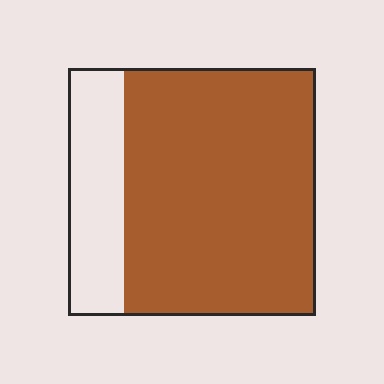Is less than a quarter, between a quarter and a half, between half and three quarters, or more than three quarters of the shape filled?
More than three quarters.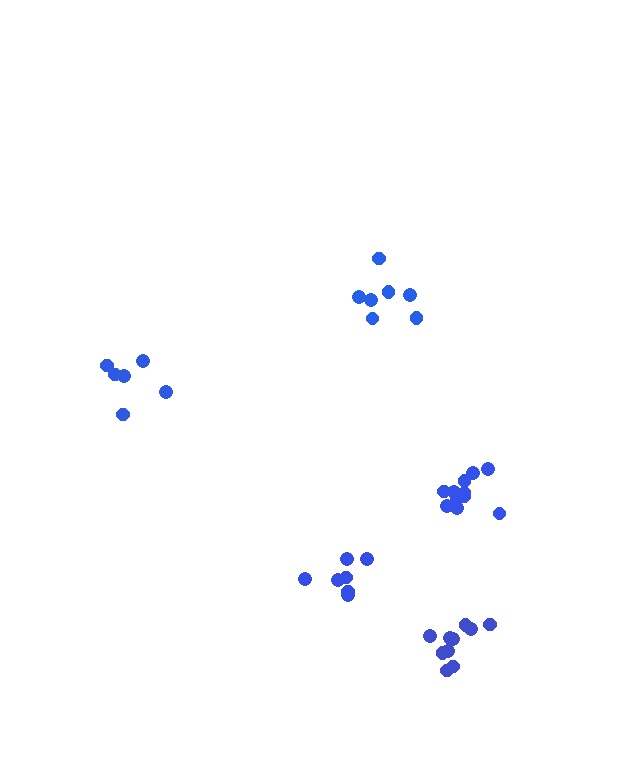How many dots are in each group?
Group 1: 6 dots, Group 2: 10 dots, Group 3: 12 dots, Group 4: 7 dots, Group 5: 7 dots (42 total).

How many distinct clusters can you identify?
There are 5 distinct clusters.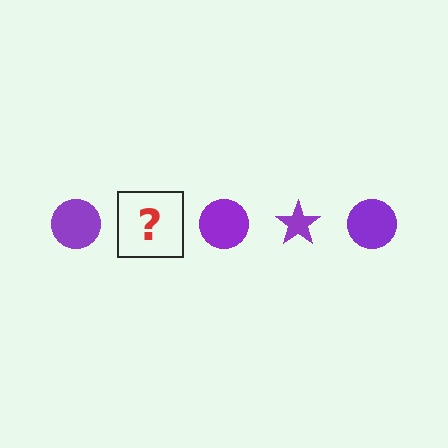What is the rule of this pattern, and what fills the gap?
The rule is that the pattern cycles through circle, star shapes in purple. The gap should be filled with a purple star.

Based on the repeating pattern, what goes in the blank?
The blank should be a purple star.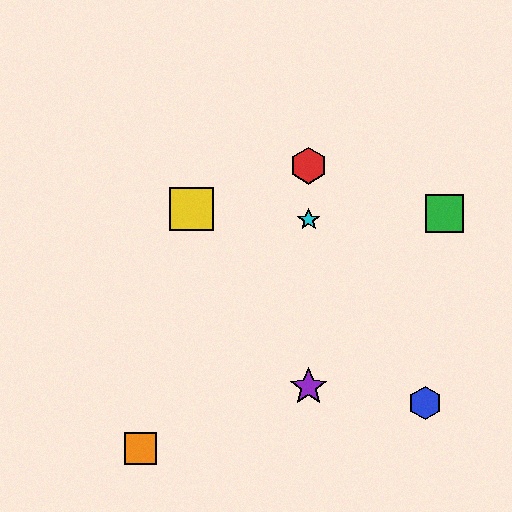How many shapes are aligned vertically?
3 shapes (the red hexagon, the purple star, the cyan star) are aligned vertically.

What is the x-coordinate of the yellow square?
The yellow square is at x≈192.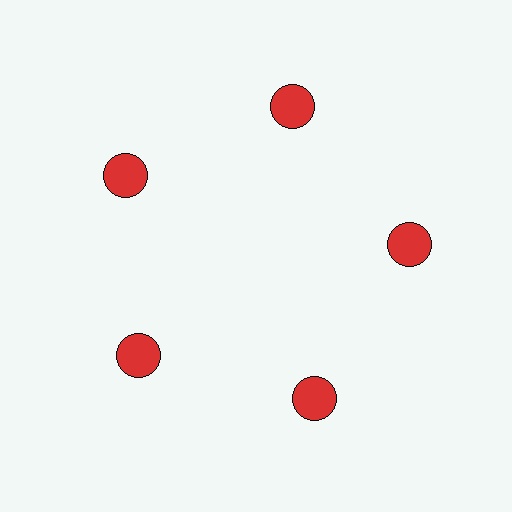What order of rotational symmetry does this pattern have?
This pattern has 5-fold rotational symmetry.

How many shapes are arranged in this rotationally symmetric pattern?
There are 5 shapes, arranged in 5 groups of 1.